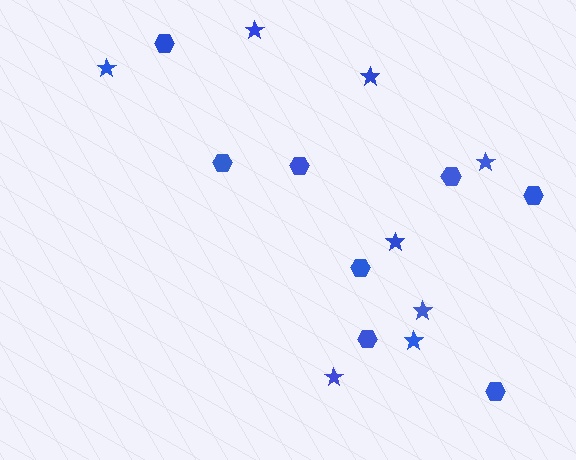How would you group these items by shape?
There are 2 groups: one group of hexagons (8) and one group of stars (8).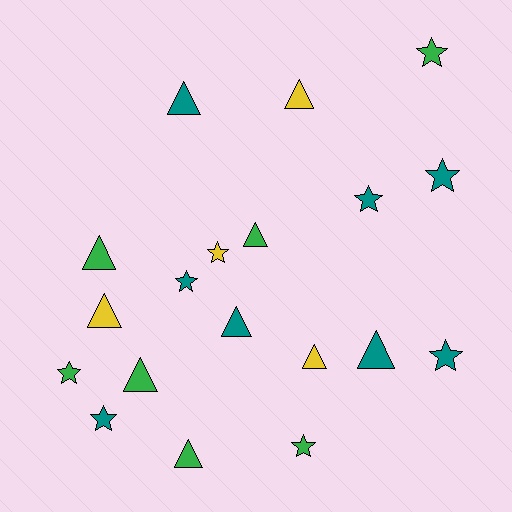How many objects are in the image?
There are 19 objects.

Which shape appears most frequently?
Triangle, with 10 objects.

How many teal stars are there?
There are 5 teal stars.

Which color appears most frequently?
Teal, with 8 objects.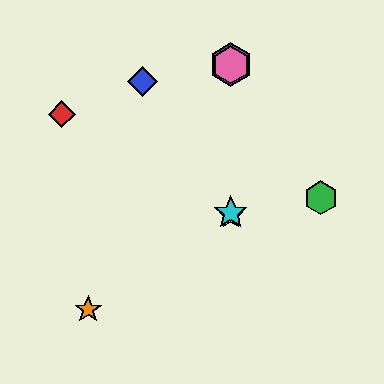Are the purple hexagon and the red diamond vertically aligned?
No, the purple hexagon is at x≈231 and the red diamond is at x≈62.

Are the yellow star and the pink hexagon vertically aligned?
Yes, both are at x≈231.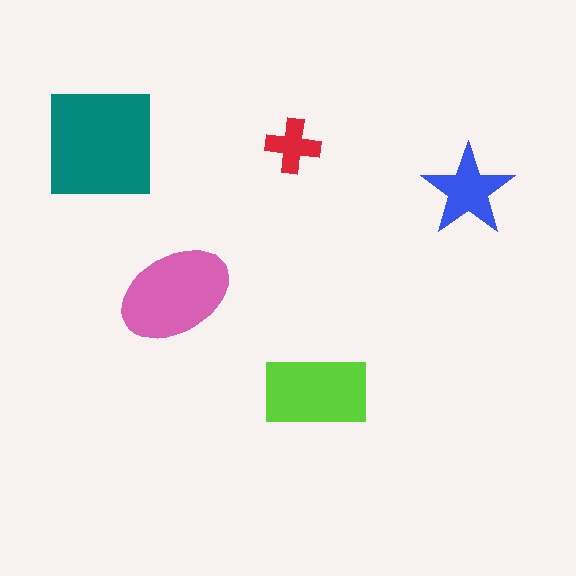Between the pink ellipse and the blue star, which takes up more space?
The pink ellipse.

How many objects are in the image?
There are 5 objects in the image.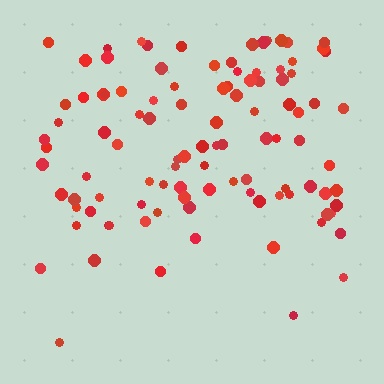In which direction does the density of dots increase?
From bottom to top, with the top side densest.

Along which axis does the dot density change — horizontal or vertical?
Vertical.